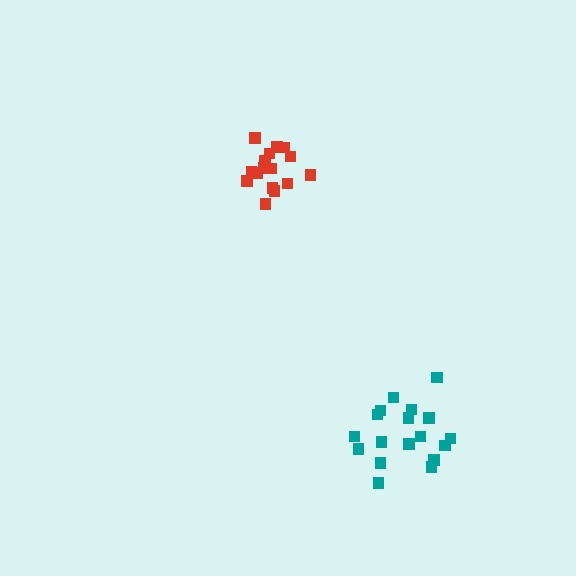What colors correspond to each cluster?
The clusters are colored: red, teal.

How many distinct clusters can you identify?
There are 2 distinct clusters.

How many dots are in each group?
Group 1: 17 dots, Group 2: 18 dots (35 total).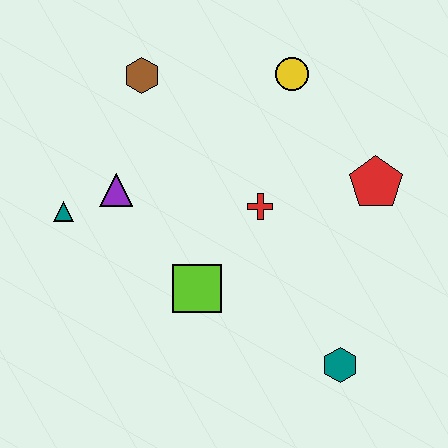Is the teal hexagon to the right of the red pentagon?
No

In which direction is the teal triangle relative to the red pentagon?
The teal triangle is to the left of the red pentagon.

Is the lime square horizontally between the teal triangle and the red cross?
Yes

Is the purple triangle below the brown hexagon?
Yes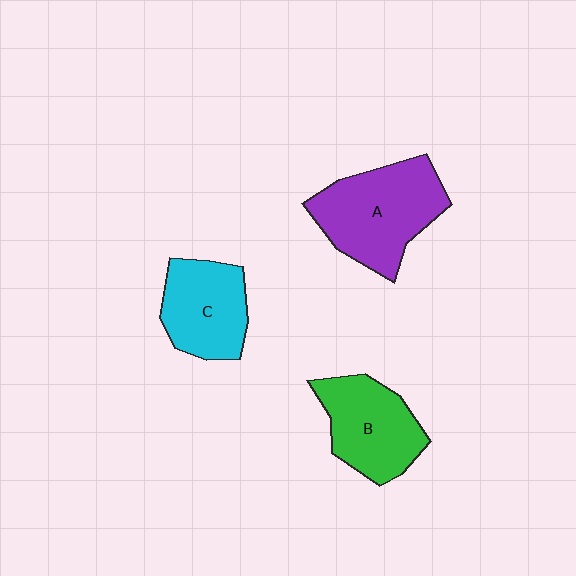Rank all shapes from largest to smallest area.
From largest to smallest: A (purple), B (green), C (cyan).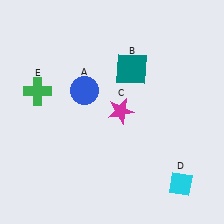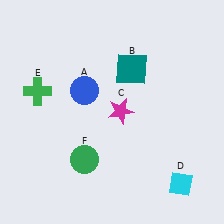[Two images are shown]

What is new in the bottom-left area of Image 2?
A green circle (F) was added in the bottom-left area of Image 2.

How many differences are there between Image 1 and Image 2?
There is 1 difference between the two images.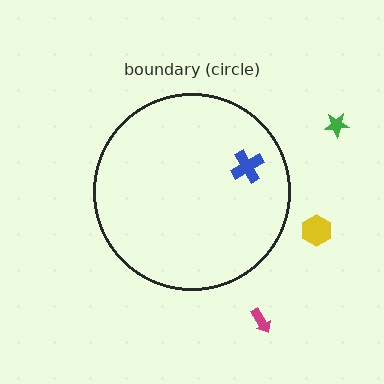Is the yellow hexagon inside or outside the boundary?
Outside.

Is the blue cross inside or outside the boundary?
Inside.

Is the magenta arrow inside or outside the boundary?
Outside.